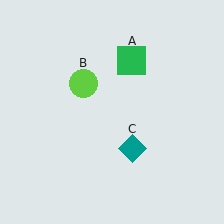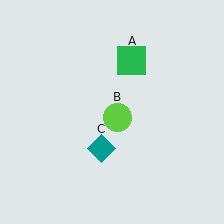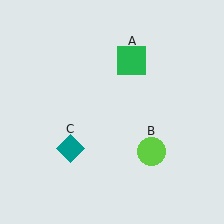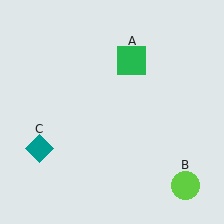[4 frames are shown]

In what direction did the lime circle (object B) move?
The lime circle (object B) moved down and to the right.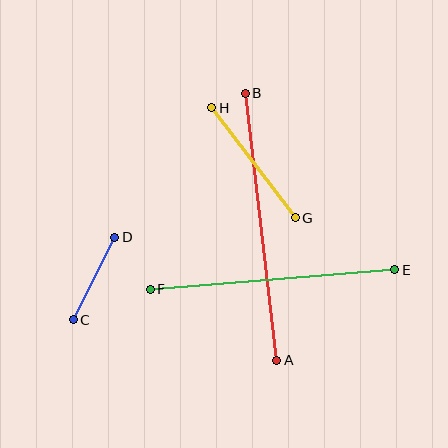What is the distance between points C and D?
The distance is approximately 92 pixels.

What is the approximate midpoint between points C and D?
The midpoint is at approximately (94, 279) pixels.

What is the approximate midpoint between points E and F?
The midpoint is at approximately (272, 280) pixels.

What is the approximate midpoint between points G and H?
The midpoint is at approximately (253, 163) pixels.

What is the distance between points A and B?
The distance is approximately 269 pixels.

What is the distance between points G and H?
The distance is approximately 138 pixels.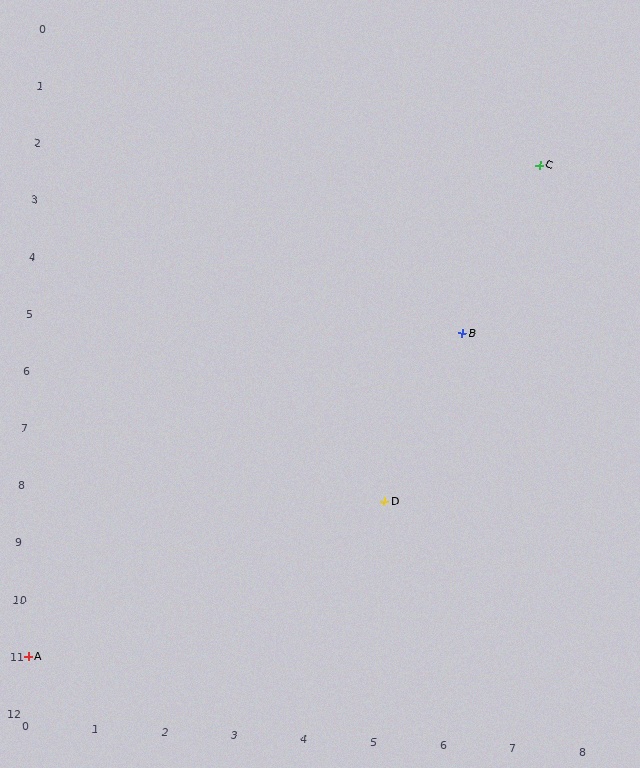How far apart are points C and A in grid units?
Points C and A are 7 columns and 9 rows apart (about 11.4 grid units diagonally).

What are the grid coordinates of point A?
Point A is at grid coordinates (0, 11).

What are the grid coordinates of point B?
Point B is at grid coordinates (6, 5).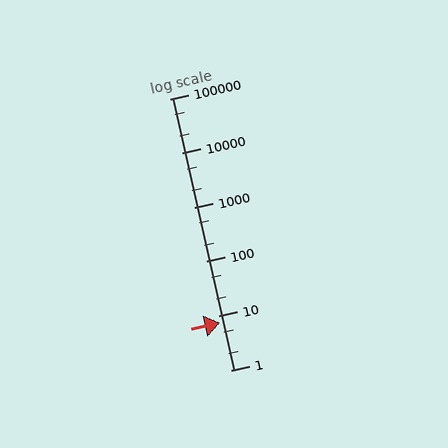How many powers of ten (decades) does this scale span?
The scale spans 5 decades, from 1 to 100000.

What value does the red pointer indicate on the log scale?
The pointer indicates approximately 7.6.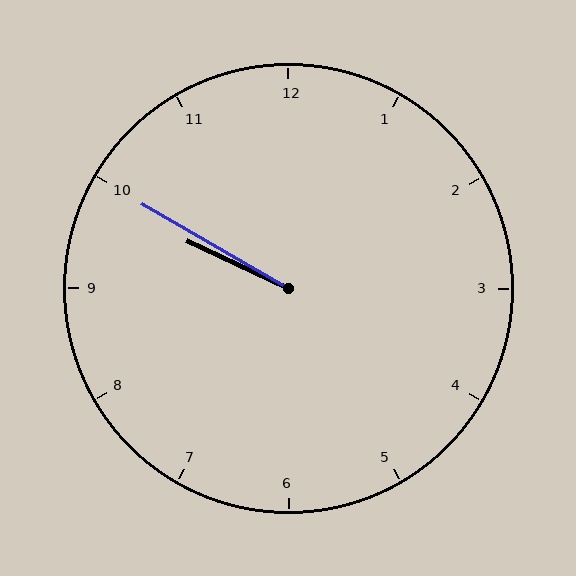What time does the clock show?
9:50.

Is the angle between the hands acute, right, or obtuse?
It is acute.